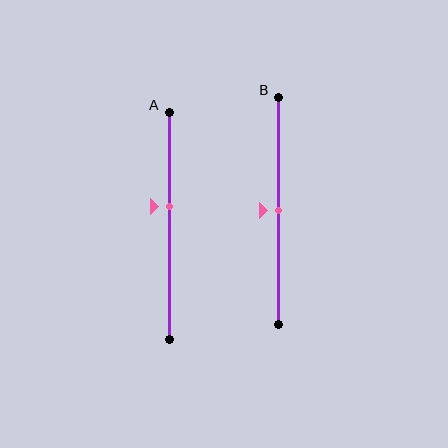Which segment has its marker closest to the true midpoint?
Segment B has its marker closest to the true midpoint.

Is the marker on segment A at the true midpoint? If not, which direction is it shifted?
No, the marker on segment A is shifted upward by about 9% of the segment length.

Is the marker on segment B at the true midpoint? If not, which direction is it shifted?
Yes, the marker on segment B is at the true midpoint.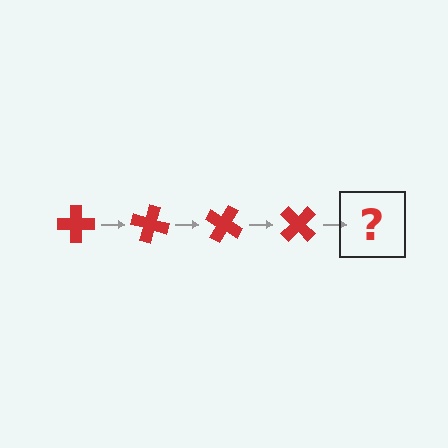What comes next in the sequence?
The next element should be a red cross rotated 60 degrees.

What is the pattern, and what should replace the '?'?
The pattern is that the cross rotates 15 degrees each step. The '?' should be a red cross rotated 60 degrees.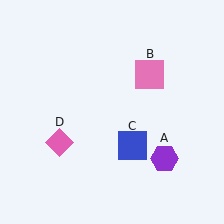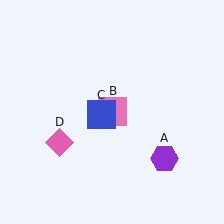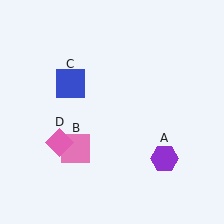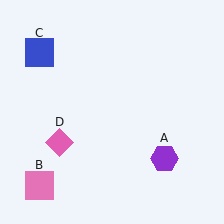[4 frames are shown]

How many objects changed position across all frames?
2 objects changed position: pink square (object B), blue square (object C).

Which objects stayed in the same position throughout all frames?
Purple hexagon (object A) and pink diamond (object D) remained stationary.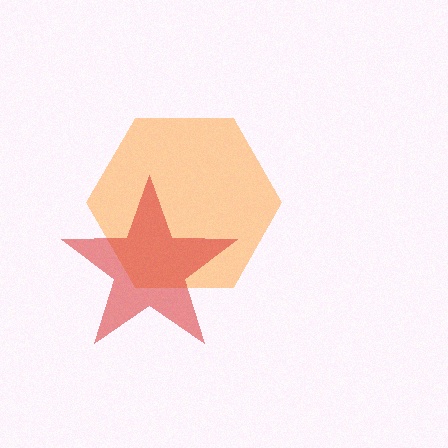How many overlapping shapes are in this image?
There are 2 overlapping shapes in the image.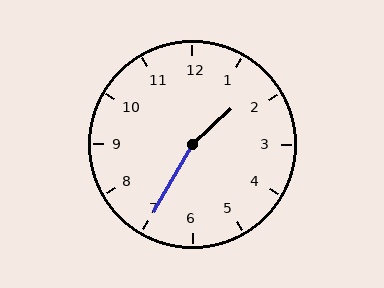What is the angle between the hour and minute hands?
Approximately 162 degrees.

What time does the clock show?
1:35.